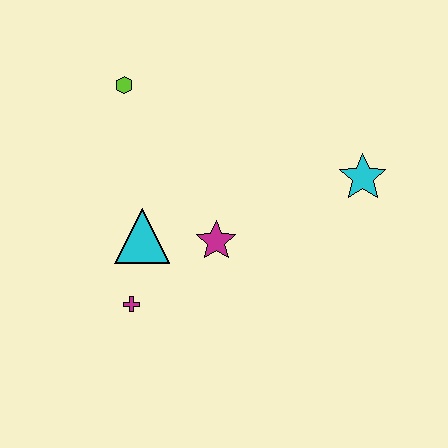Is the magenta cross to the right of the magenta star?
No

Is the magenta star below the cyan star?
Yes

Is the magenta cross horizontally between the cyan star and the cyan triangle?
No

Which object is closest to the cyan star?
The magenta star is closest to the cyan star.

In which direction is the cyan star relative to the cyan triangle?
The cyan star is to the right of the cyan triangle.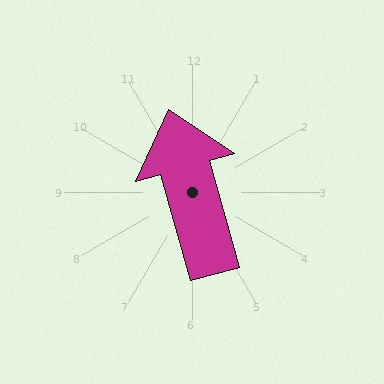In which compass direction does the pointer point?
North.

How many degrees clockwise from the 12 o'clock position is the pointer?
Approximately 344 degrees.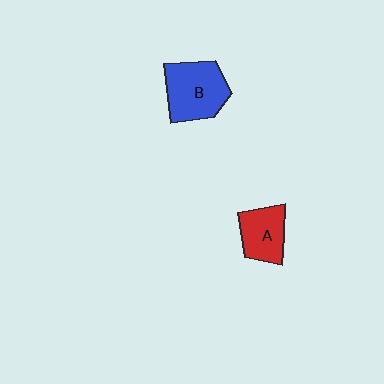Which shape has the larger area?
Shape B (blue).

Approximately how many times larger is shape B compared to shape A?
Approximately 1.4 times.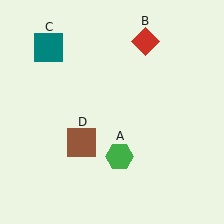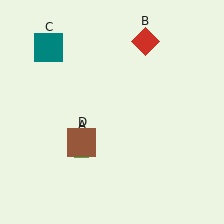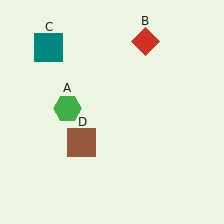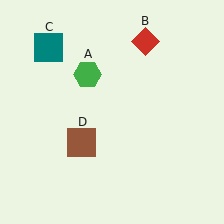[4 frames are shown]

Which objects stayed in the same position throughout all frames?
Red diamond (object B) and teal square (object C) and brown square (object D) remained stationary.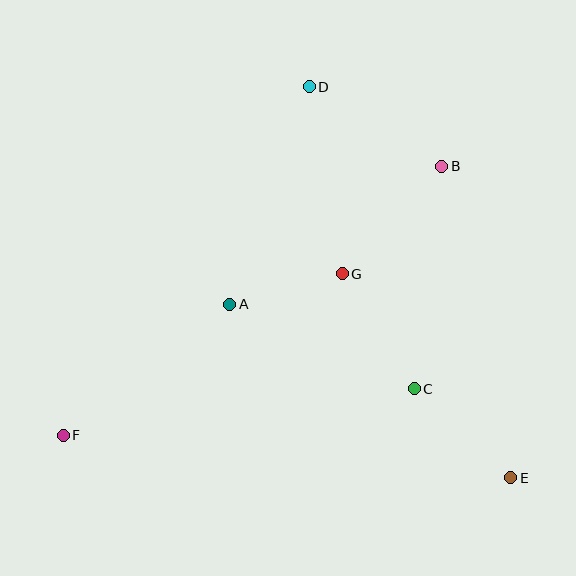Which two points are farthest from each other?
Points B and F are farthest from each other.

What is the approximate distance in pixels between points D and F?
The distance between D and F is approximately 426 pixels.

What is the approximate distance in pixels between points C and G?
The distance between C and G is approximately 136 pixels.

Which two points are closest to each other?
Points A and G are closest to each other.